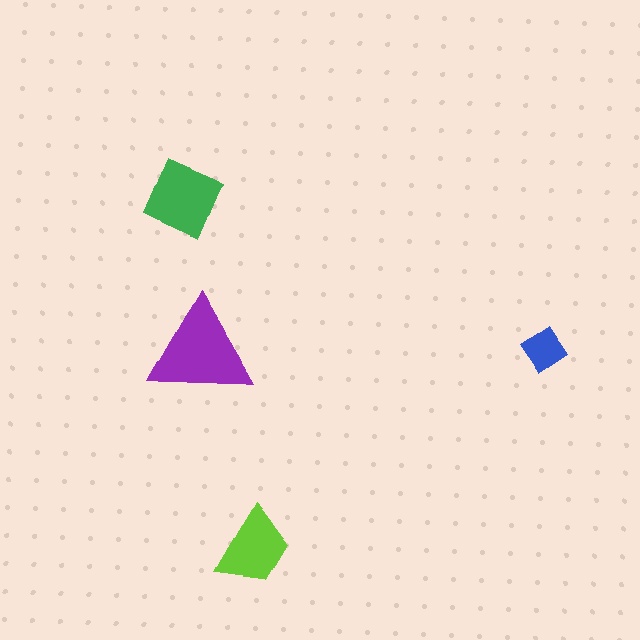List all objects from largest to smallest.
The purple triangle, the green square, the lime trapezoid, the blue diamond.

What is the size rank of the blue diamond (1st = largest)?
4th.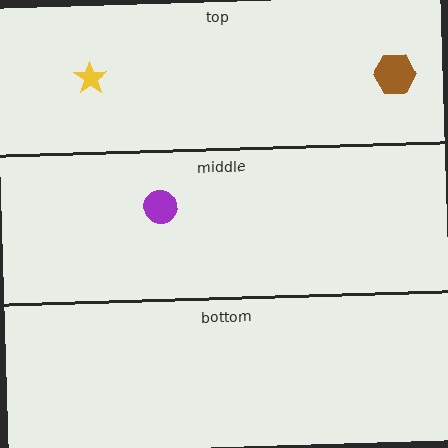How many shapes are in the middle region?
1.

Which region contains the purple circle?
The middle region.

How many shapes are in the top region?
2.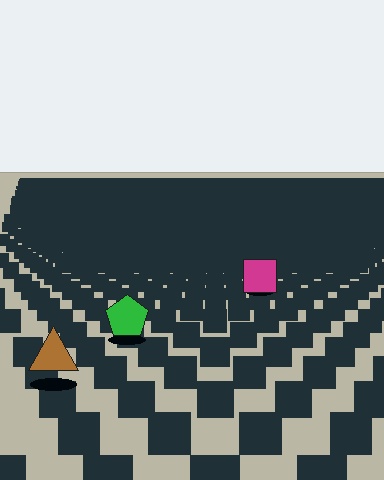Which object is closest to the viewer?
The brown triangle is closest. The texture marks near it are larger and more spread out.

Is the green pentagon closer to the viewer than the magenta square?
Yes. The green pentagon is closer — you can tell from the texture gradient: the ground texture is coarser near it.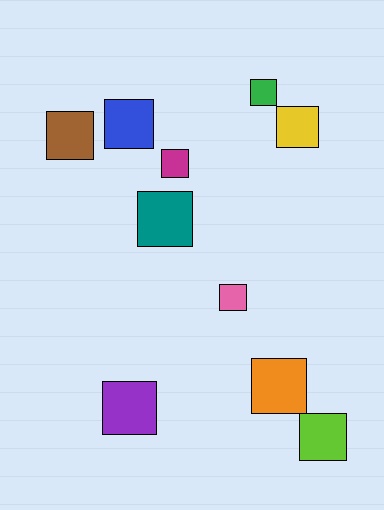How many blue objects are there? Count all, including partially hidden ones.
There is 1 blue object.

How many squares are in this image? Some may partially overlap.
There are 10 squares.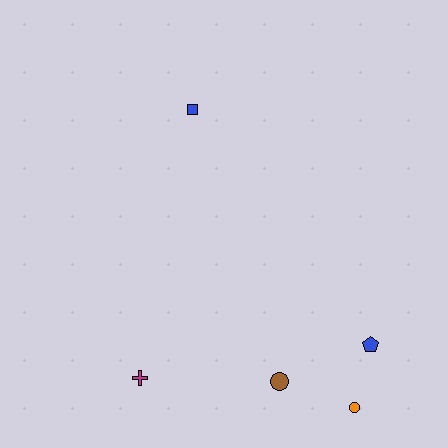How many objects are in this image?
There are 5 objects.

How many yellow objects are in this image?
There are no yellow objects.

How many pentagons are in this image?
There is 1 pentagon.